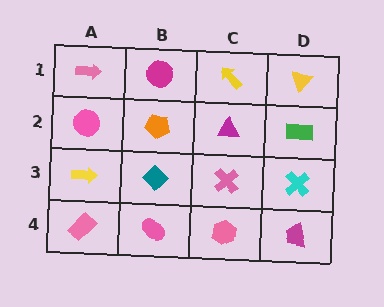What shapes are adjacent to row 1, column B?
An orange pentagon (row 2, column B), a pink arrow (row 1, column A), a yellow arrow (row 1, column C).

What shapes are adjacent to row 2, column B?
A magenta circle (row 1, column B), a teal diamond (row 3, column B), a pink circle (row 2, column A), a magenta triangle (row 2, column C).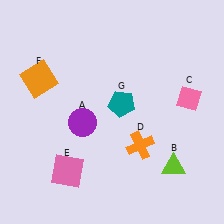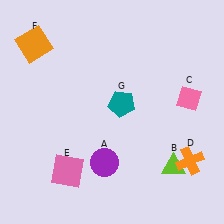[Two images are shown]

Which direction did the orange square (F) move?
The orange square (F) moved up.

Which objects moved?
The objects that moved are: the purple circle (A), the orange cross (D), the orange square (F).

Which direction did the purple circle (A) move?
The purple circle (A) moved down.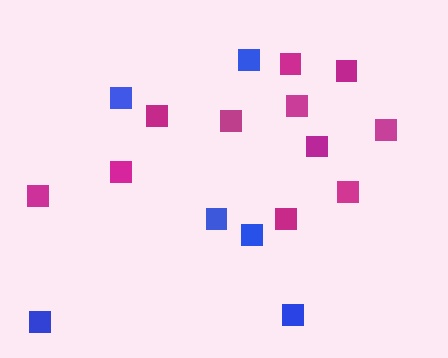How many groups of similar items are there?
There are 2 groups: one group of magenta squares (11) and one group of blue squares (6).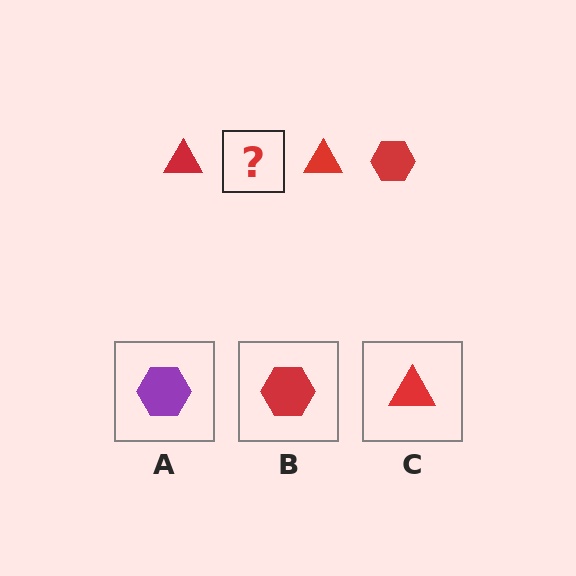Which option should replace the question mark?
Option B.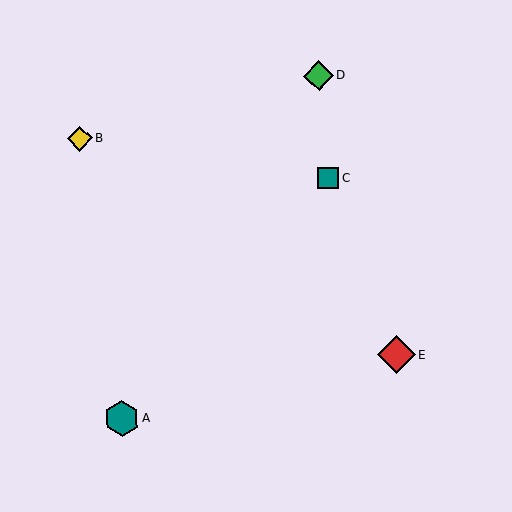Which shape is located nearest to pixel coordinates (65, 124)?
The yellow diamond (labeled B) at (80, 138) is nearest to that location.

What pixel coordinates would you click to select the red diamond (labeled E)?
Click at (396, 354) to select the red diamond E.